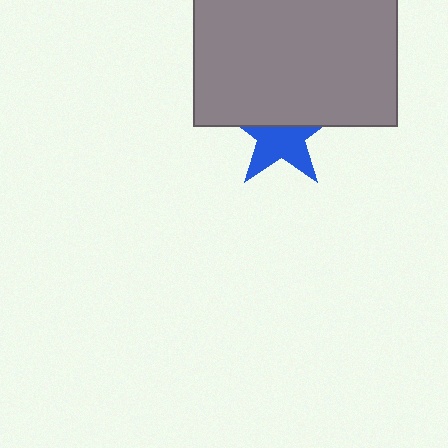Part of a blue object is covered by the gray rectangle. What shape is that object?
It is a star.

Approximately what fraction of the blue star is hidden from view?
Roughly 45% of the blue star is hidden behind the gray rectangle.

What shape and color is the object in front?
The object in front is a gray rectangle.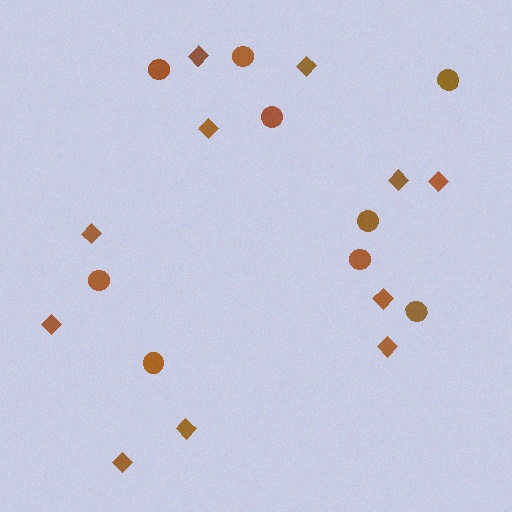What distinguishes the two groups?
There are 2 groups: one group of circles (9) and one group of diamonds (11).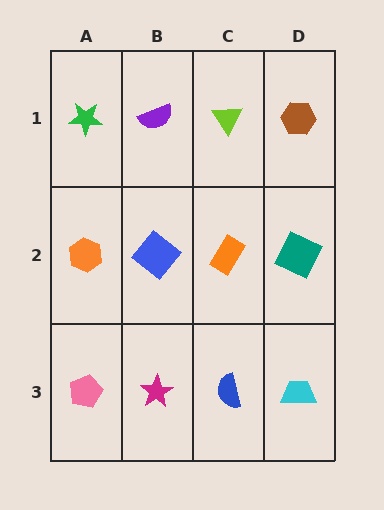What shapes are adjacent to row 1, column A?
An orange hexagon (row 2, column A), a purple semicircle (row 1, column B).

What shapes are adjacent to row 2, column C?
A lime triangle (row 1, column C), a blue semicircle (row 3, column C), a blue diamond (row 2, column B), a teal square (row 2, column D).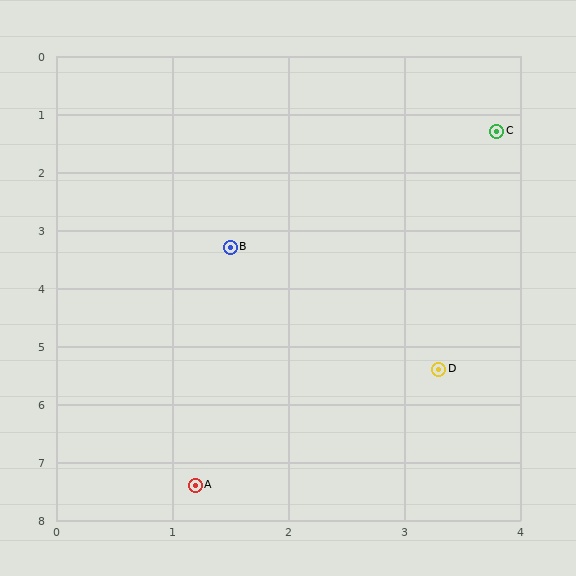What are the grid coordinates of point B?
Point B is at approximately (1.5, 3.3).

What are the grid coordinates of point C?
Point C is at approximately (3.8, 1.3).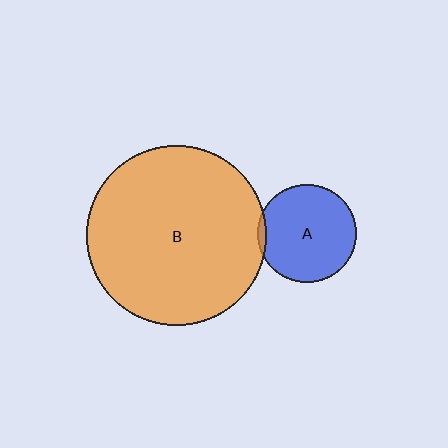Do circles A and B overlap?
Yes.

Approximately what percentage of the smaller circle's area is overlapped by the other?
Approximately 5%.